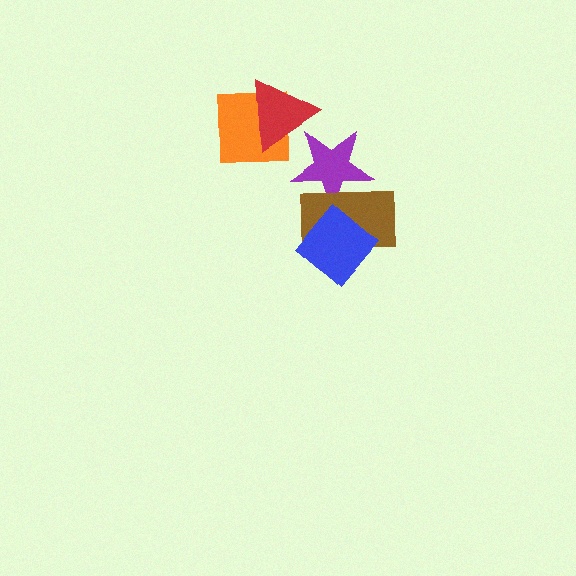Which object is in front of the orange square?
The red triangle is in front of the orange square.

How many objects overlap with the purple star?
2 objects overlap with the purple star.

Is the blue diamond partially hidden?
No, no other shape covers it.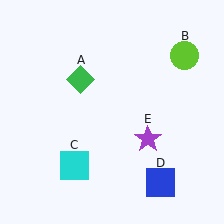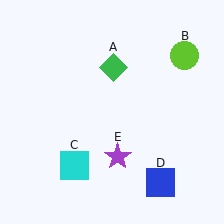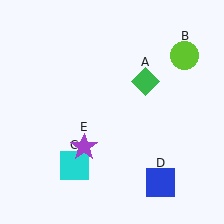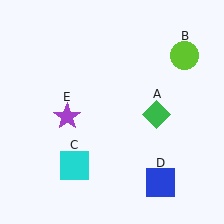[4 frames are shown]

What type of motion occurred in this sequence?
The green diamond (object A), purple star (object E) rotated clockwise around the center of the scene.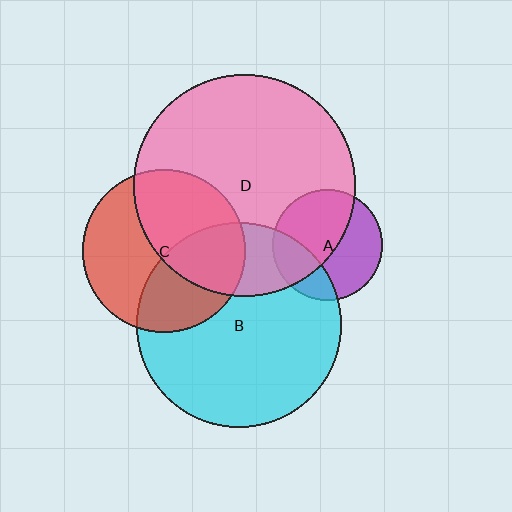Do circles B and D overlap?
Yes.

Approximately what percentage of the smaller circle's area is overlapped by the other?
Approximately 25%.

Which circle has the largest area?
Circle D (pink).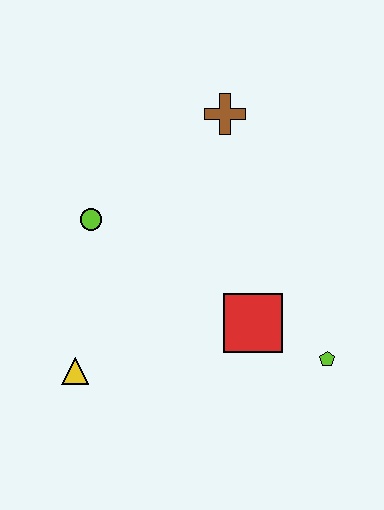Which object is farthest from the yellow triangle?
The brown cross is farthest from the yellow triangle.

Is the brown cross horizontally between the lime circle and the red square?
Yes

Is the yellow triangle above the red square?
No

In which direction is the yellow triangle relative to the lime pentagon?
The yellow triangle is to the left of the lime pentagon.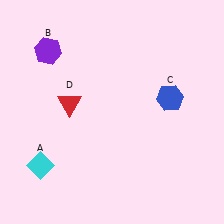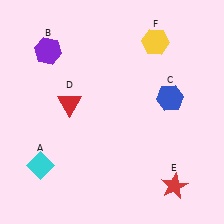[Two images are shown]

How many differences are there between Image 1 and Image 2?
There are 2 differences between the two images.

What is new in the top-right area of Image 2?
A yellow hexagon (F) was added in the top-right area of Image 2.